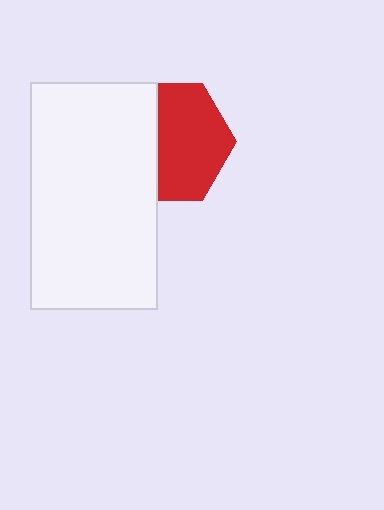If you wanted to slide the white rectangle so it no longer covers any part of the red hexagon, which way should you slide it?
Slide it left — that is the most direct way to separate the two shapes.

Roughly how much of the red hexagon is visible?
About half of it is visible (roughly 61%).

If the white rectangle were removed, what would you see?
You would see the complete red hexagon.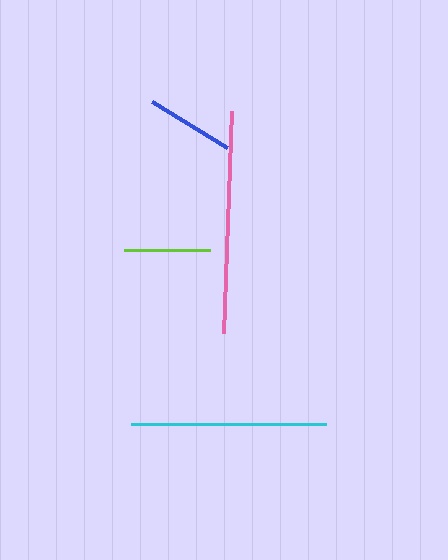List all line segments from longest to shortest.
From longest to shortest: pink, cyan, blue, lime.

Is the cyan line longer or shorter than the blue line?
The cyan line is longer than the blue line.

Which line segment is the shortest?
The lime line is the shortest at approximately 85 pixels.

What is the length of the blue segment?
The blue segment is approximately 88 pixels long.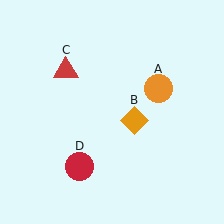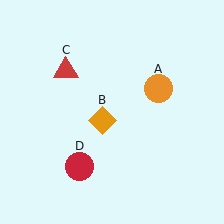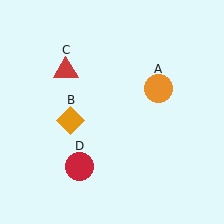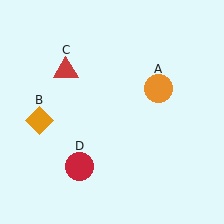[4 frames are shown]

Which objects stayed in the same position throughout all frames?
Orange circle (object A) and red triangle (object C) and red circle (object D) remained stationary.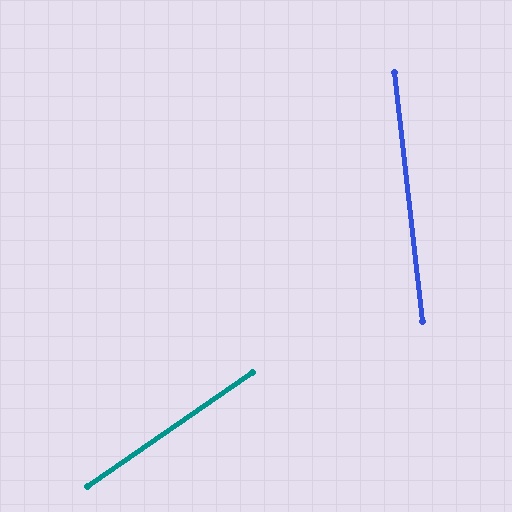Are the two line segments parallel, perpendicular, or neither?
Neither parallel nor perpendicular — they differ by about 62°.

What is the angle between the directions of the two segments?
Approximately 62 degrees.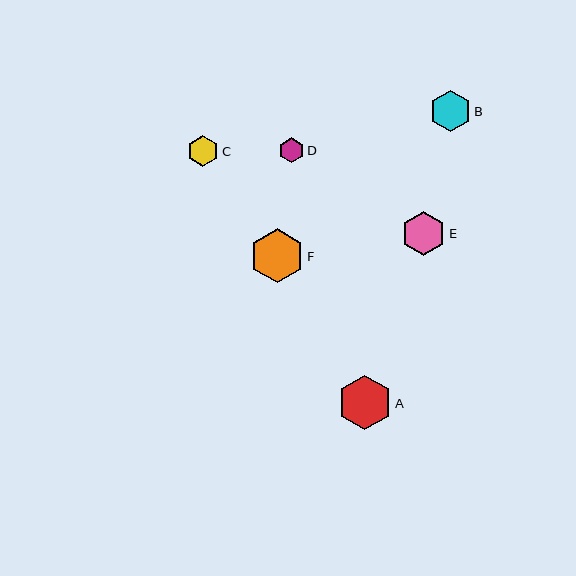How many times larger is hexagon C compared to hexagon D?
Hexagon C is approximately 1.3 times the size of hexagon D.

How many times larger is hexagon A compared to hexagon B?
Hexagon A is approximately 1.3 times the size of hexagon B.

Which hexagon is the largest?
Hexagon A is the largest with a size of approximately 54 pixels.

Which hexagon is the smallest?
Hexagon D is the smallest with a size of approximately 25 pixels.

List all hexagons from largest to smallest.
From largest to smallest: A, F, E, B, C, D.